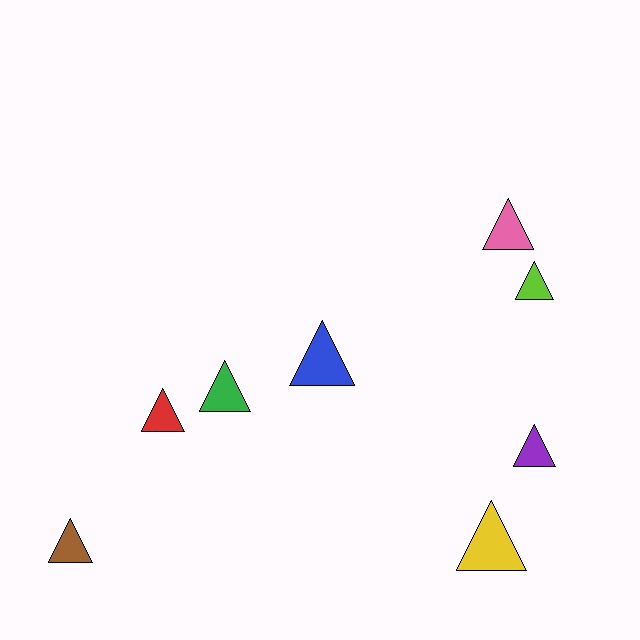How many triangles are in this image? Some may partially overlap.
There are 8 triangles.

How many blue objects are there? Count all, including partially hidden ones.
There is 1 blue object.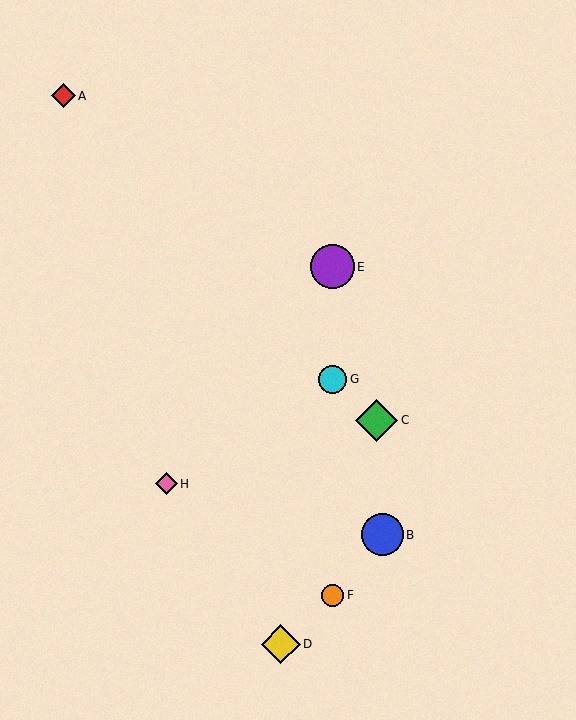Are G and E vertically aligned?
Yes, both are at x≈333.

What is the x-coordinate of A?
Object A is at x≈63.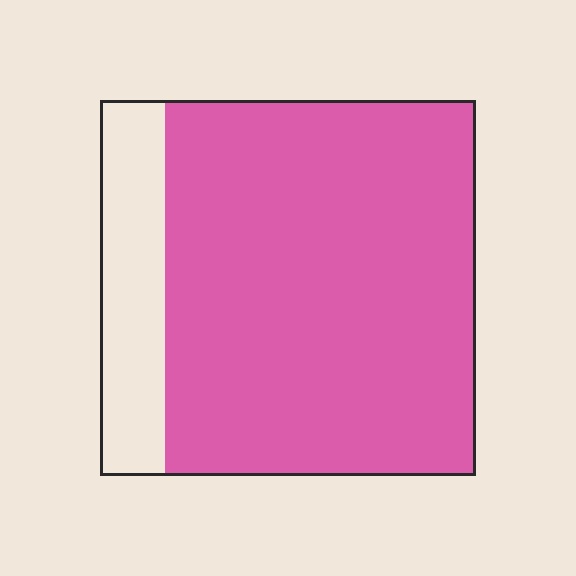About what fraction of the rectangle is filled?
About five sixths (5/6).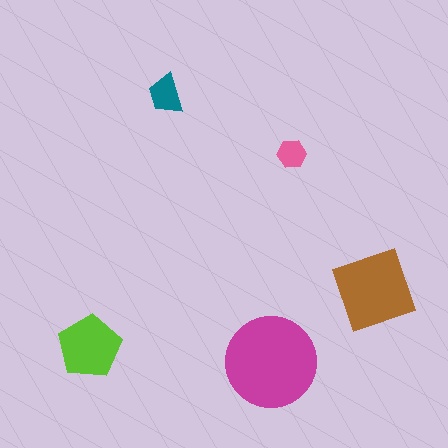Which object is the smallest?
The pink hexagon.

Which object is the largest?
The magenta circle.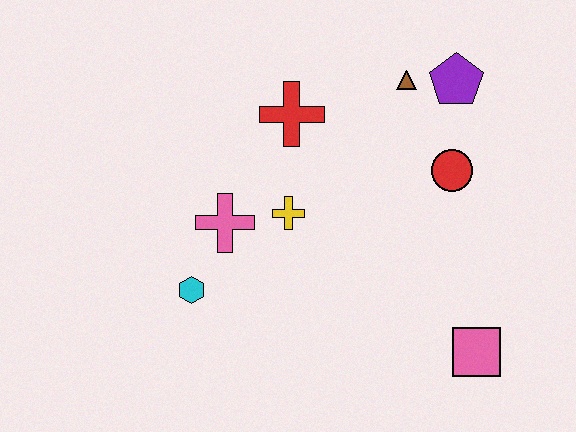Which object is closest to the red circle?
The purple pentagon is closest to the red circle.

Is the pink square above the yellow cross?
No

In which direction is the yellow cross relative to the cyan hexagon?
The yellow cross is to the right of the cyan hexagon.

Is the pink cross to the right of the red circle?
No